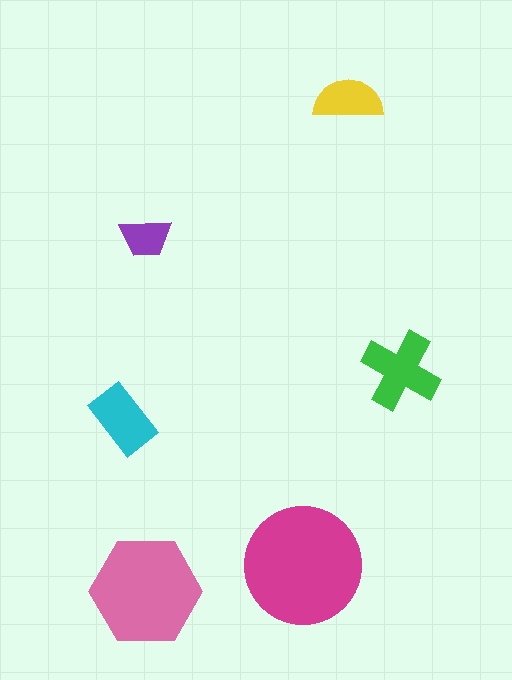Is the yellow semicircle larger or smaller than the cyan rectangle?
Smaller.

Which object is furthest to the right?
The green cross is rightmost.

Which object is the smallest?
The purple trapezoid.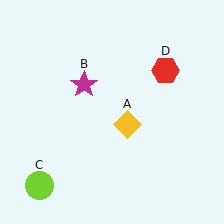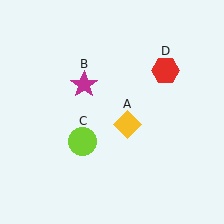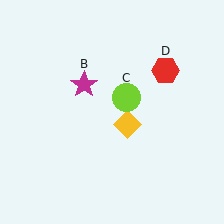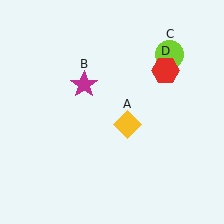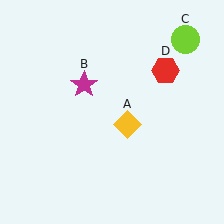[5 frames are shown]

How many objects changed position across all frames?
1 object changed position: lime circle (object C).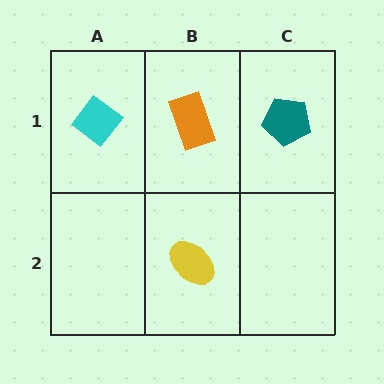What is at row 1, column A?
A cyan diamond.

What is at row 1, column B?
An orange rectangle.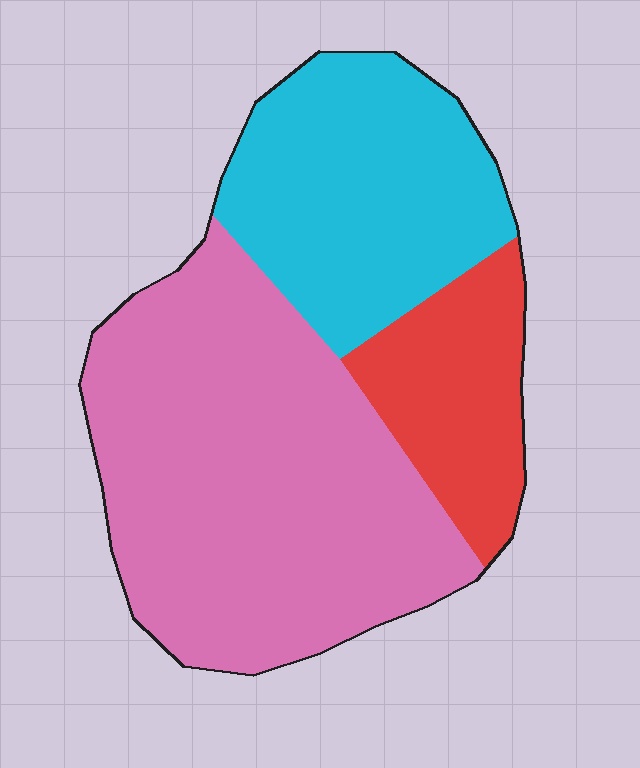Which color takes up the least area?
Red, at roughly 15%.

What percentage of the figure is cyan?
Cyan covers 29% of the figure.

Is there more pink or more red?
Pink.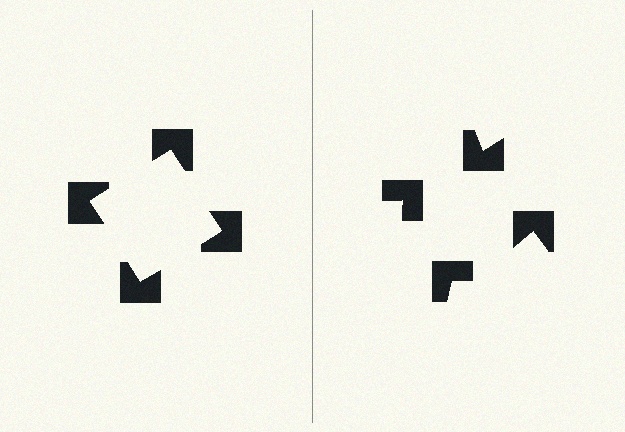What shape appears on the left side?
An illusory square.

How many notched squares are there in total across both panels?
8 — 4 on each side.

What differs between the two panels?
The notched squares are positioned identically on both sides; only the wedge orientations differ. On the left they align to a square; on the right they are misaligned.